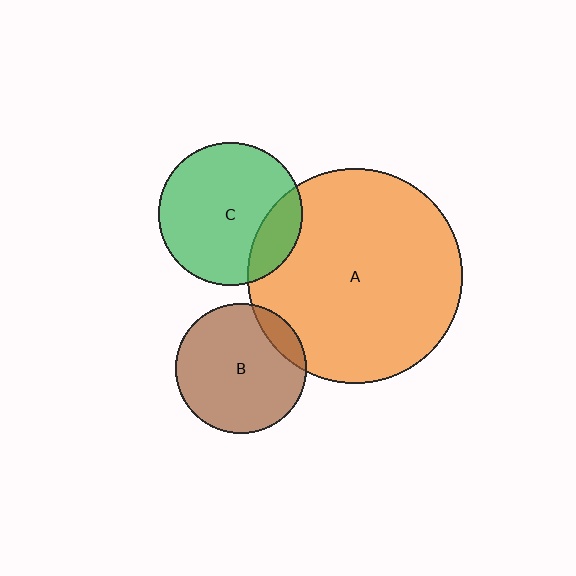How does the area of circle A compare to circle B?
Approximately 2.7 times.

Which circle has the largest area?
Circle A (orange).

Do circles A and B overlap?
Yes.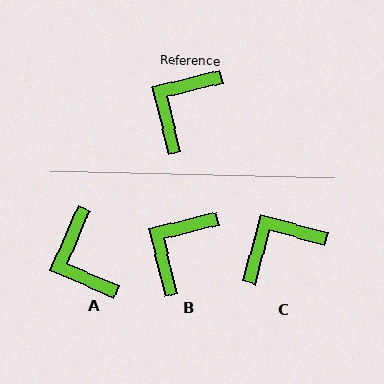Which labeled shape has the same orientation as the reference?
B.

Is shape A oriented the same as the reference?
No, it is off by about 53 degrees.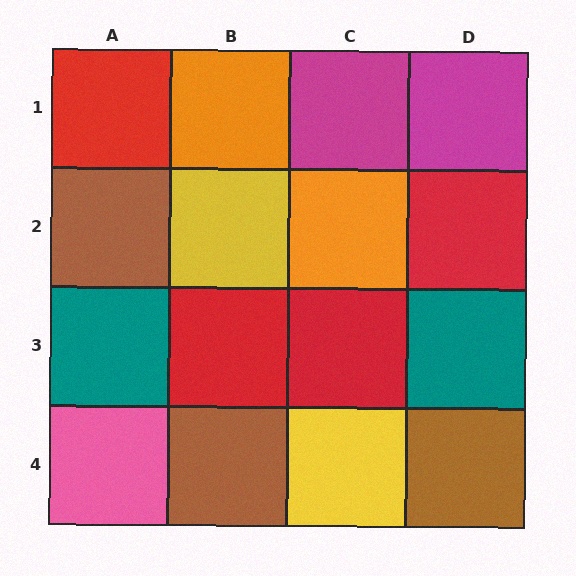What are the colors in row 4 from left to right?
Pink, brown, yellow, brown.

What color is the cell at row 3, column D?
Teal.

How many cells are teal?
2 cells are teal.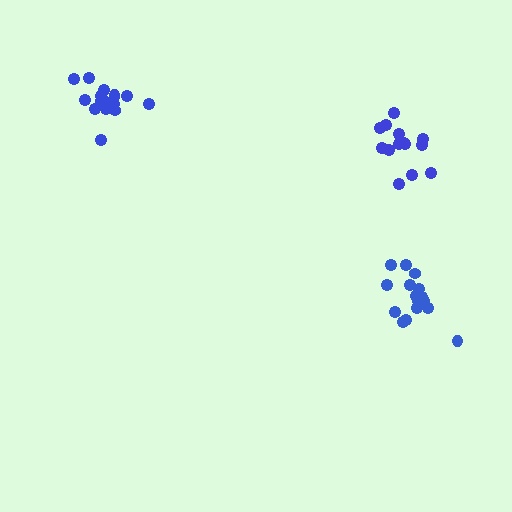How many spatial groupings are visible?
There are 3 spatial groupings.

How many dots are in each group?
Group 1: 17 dots, Group 2: 15 dots, Group 3: 16 dots (48 total).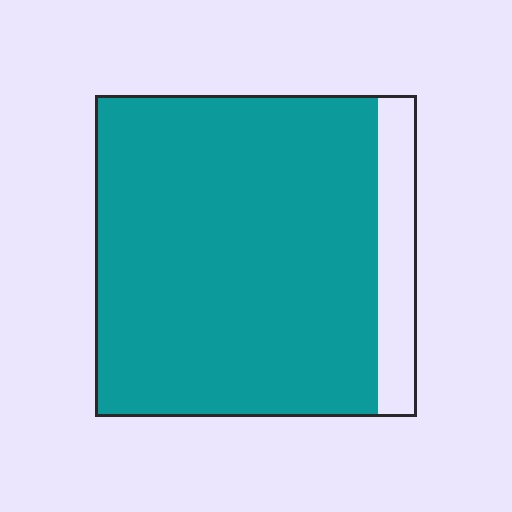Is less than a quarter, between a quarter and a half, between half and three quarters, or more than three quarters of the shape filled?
More than three quarters.